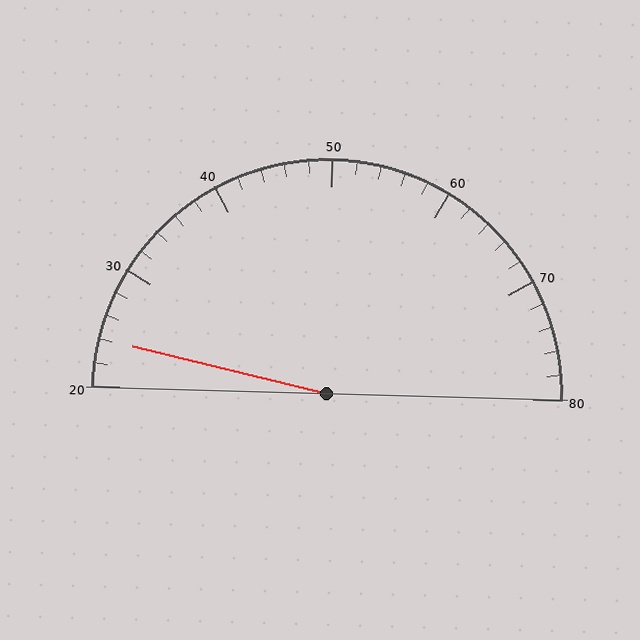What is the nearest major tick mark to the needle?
The nearest major tick mark is 20.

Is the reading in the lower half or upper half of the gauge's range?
The reading is in the lower half of the range (20 to 80).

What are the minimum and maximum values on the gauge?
The gauge ranges from 20 to 80.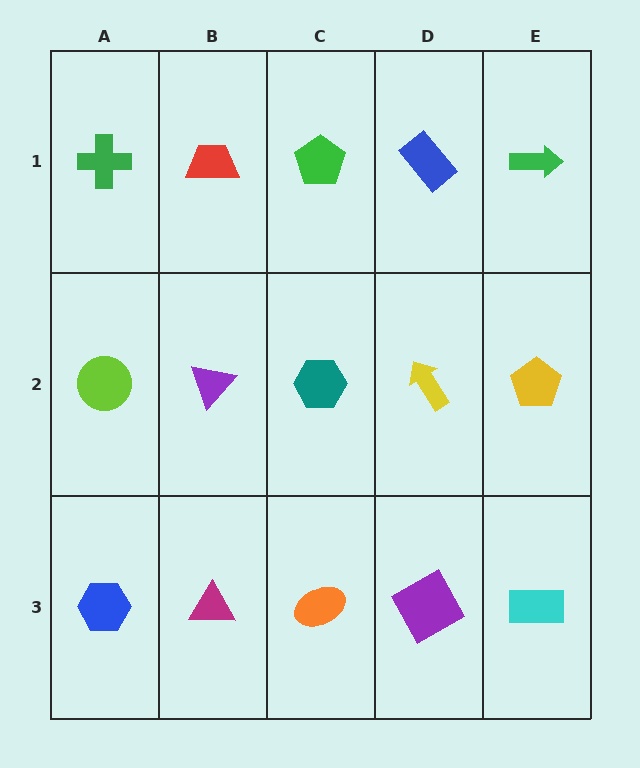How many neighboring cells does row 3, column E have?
2.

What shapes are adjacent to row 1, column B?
A purple triangle (row 2, column B), a green cross (row 1, column A), a green pentagon (row 1, column C).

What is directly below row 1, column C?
A teal hexagon.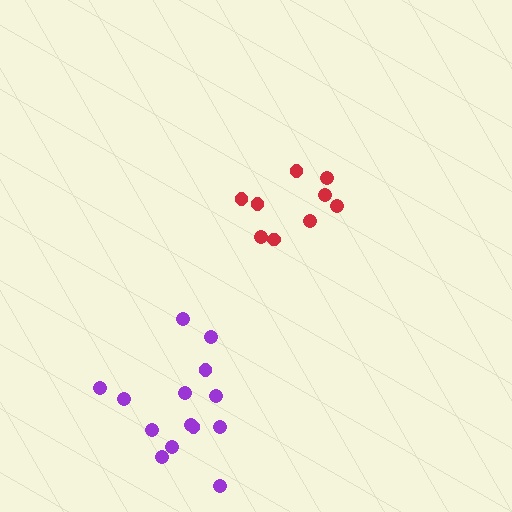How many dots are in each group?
Group 1: 9 dots, Group 2: 14 dots (23 total).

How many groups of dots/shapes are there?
There are 2 groups.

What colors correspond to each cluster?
The clusters are colored: red, purple.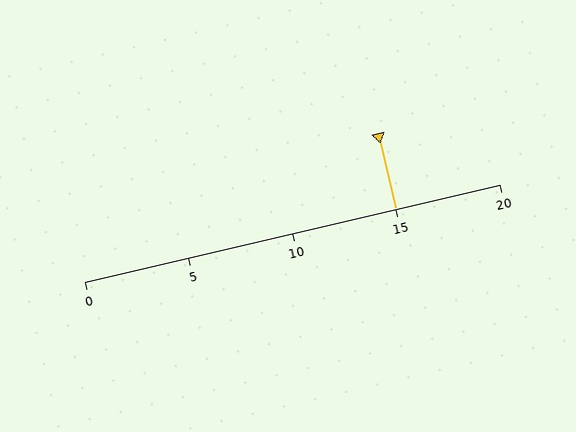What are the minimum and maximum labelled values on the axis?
The axis runs from 0 to 20.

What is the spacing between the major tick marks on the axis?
The major ticks are spaced 5 apart.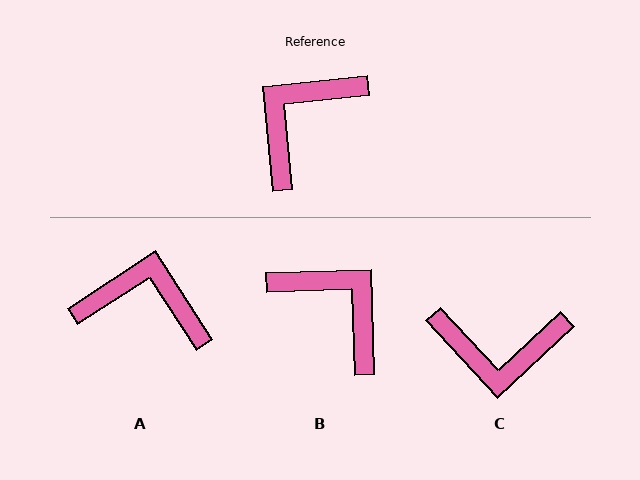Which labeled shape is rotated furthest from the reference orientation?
C, about 127 degrees away.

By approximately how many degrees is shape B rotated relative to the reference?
Approximately 94 degrees clockwise.